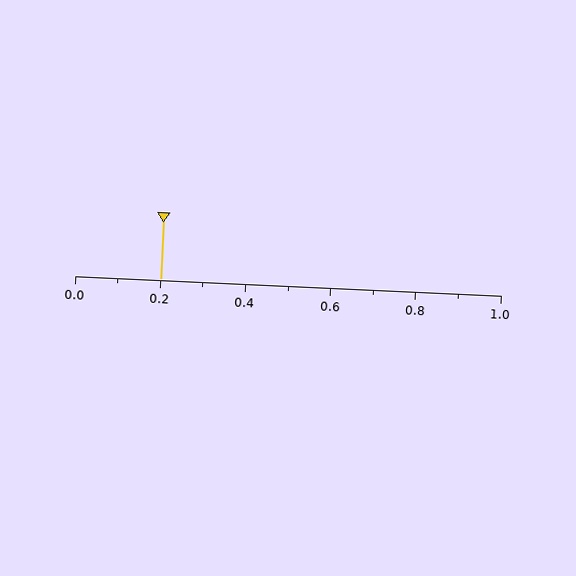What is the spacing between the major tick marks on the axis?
The major ticks are spaced 0.2 apart.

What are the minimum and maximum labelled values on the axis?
The axis runs from 0.0 to 1.0.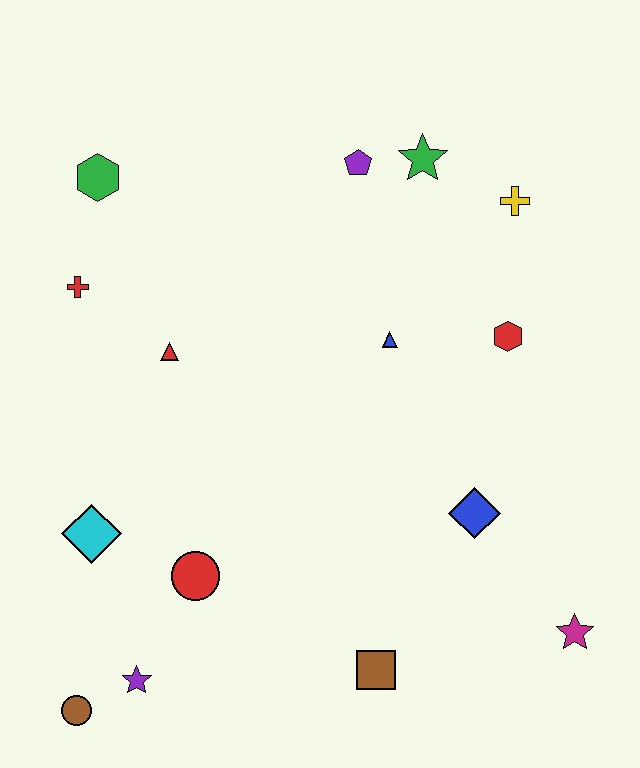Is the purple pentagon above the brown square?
Yes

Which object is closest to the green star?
The purple pentagon is closest to the green star.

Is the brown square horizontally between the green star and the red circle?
Yes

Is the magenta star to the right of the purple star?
Yes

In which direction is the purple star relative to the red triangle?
The purple star is below the red triangle.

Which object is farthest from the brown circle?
The yellow cross is farthest from the brown circle.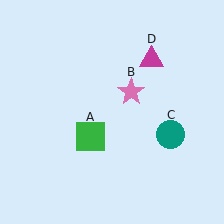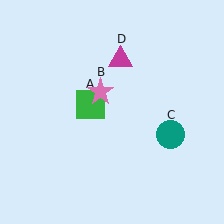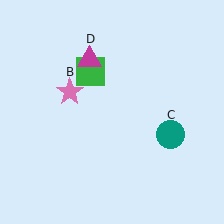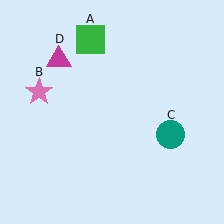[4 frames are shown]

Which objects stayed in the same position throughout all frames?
Teal circle (object C) remained stationary.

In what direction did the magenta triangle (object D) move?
The magenta triangle (object D) moved left.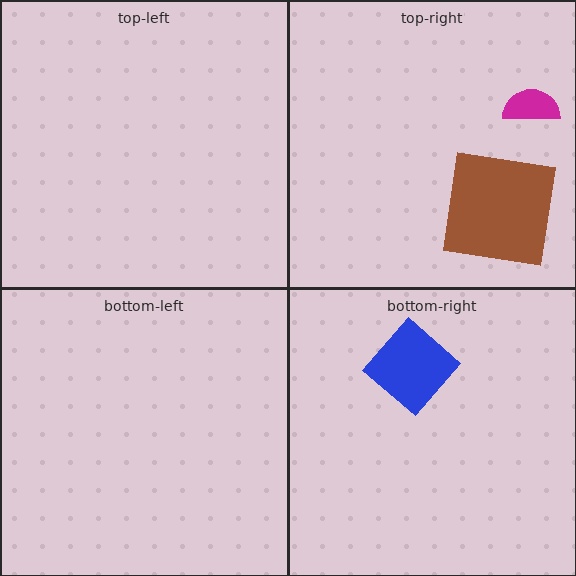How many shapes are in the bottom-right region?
1.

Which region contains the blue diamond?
The bottom-right region.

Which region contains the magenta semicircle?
The top-right region.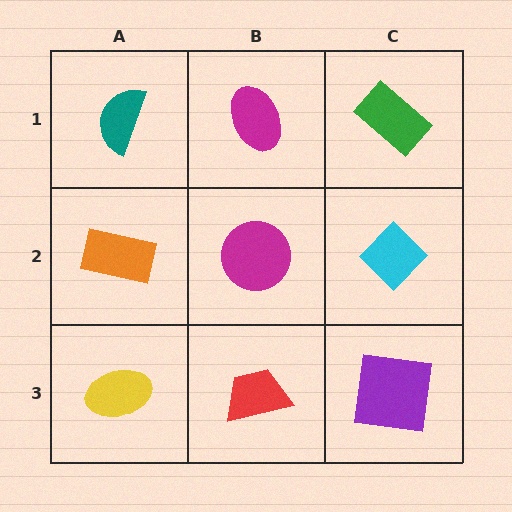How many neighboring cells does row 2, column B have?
4.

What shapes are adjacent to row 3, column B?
A magenta circle (row 2, column B), a yellow ellipse (row 3, column A), a purple square (row 3, column C).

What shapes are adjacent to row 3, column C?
A cyan diamond (row 2, column C), a red trapezoid (row 3, column B).